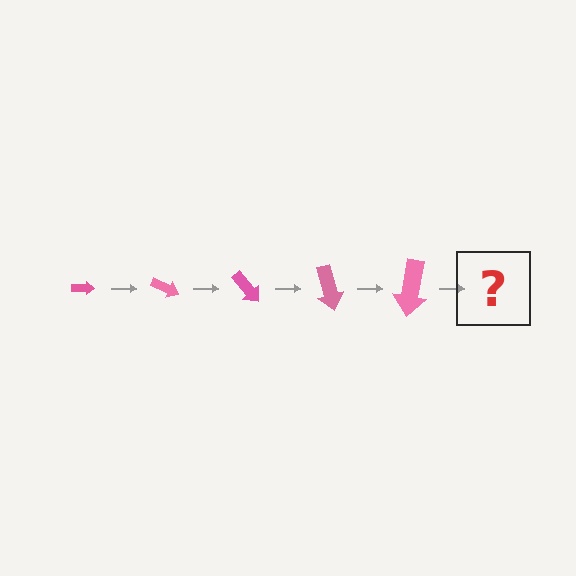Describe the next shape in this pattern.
It should be an arrow, larger than the previous one and rotated 125 degrees from the start.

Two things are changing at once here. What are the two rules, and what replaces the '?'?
The two rules are that the arrow grows larger each step and it rotates 25 degrees each step. The '?' should be an arrow, larger than the previous one and rotated 125 degrees from the start.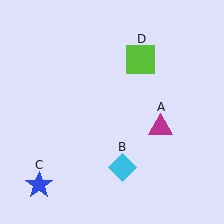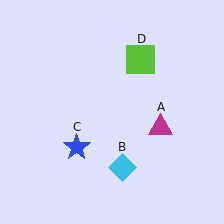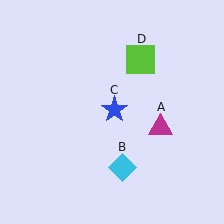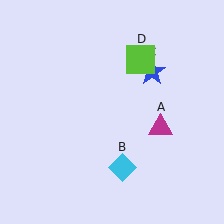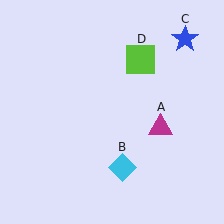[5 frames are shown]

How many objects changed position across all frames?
1 object changed position: blue star (object C).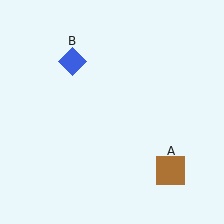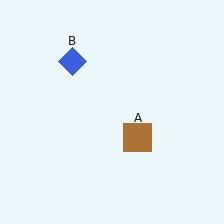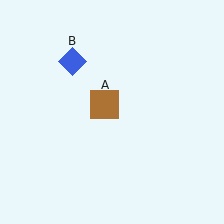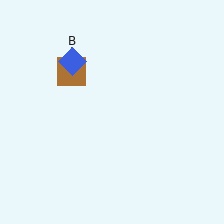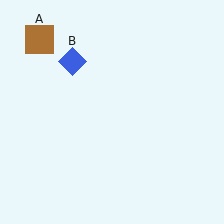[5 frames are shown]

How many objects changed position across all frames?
1 object changed position: brown square (object A).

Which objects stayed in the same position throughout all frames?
Blue diamond (object B) remained stationary.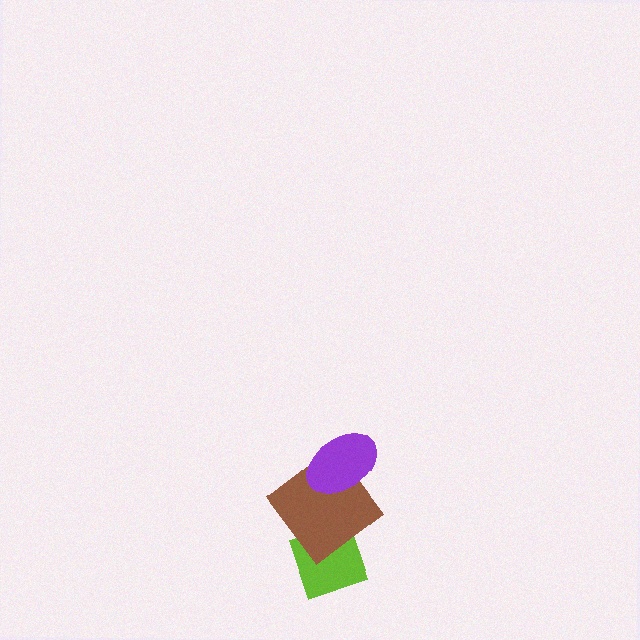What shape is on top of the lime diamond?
The brown diamond is on top of the lime diamond.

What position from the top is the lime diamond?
The lime diamond is 3rd from the top.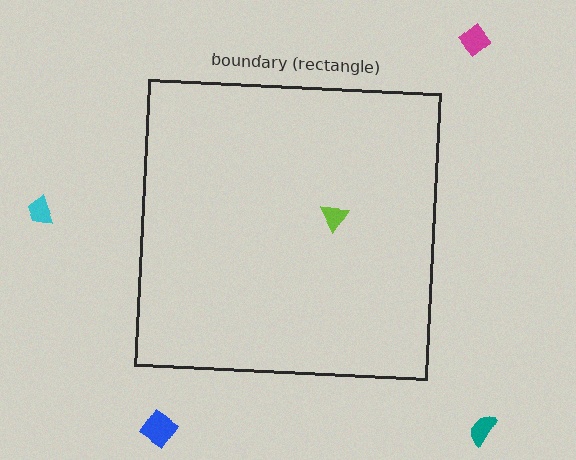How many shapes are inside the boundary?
1 inside, 4 outside.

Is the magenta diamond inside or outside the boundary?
Outside.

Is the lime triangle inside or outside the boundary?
Inside.